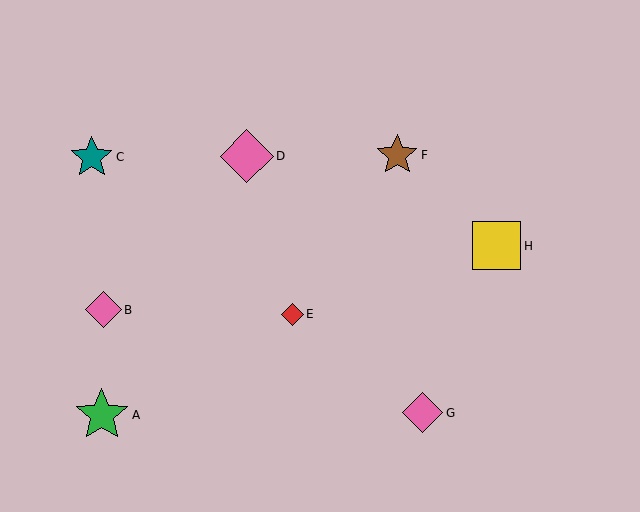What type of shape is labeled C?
Shape C is a teal star.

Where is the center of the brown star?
The center of the brown star is at (397, 155).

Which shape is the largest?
The green star (labeled A) is the largest.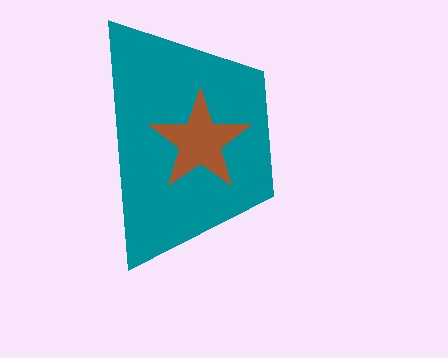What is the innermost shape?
The brown star.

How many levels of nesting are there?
2.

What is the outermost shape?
The teal trapezoid.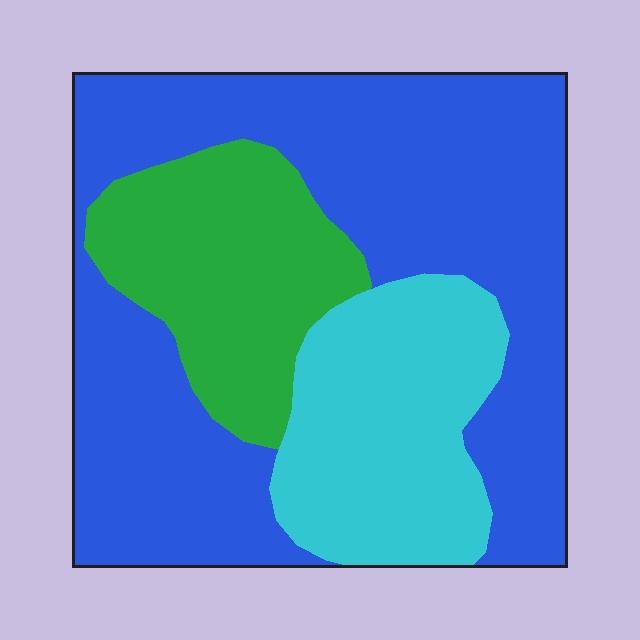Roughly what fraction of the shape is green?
Green takes up about one fifth (1/5) of the shape.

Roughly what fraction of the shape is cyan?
Cyan covers around 20% of the shape.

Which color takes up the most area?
Blue, at roughly 55%.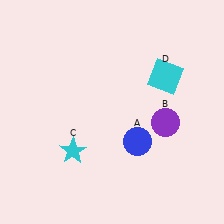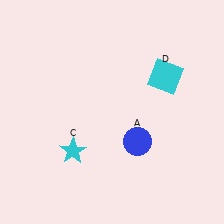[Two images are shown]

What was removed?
The purple circle (B) was removed in Image 2.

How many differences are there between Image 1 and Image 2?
There is 1 difference between the two images.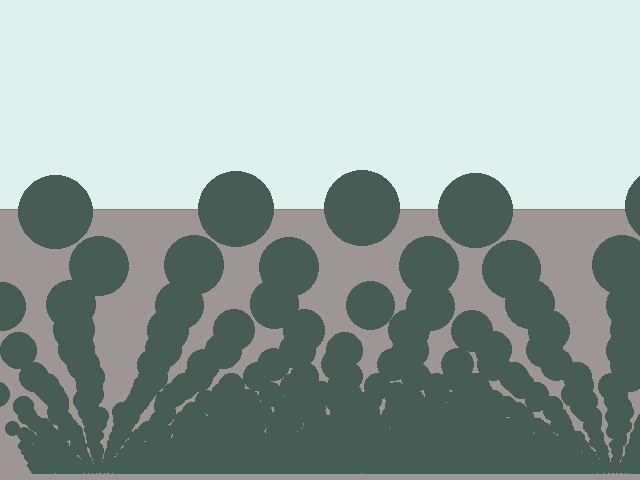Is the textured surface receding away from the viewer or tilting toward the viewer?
The surface appears to tilt toward the viewer. Texture elements get larger and sparser toward the top.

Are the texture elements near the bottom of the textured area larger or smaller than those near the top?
Smaller. The gradient is inverted — elements near the bottom are smaller and denser.